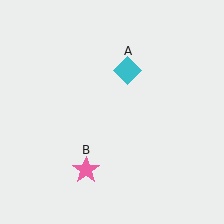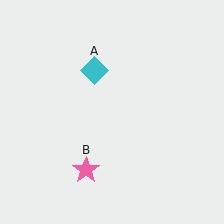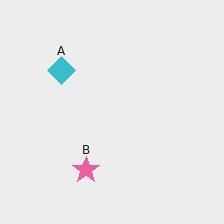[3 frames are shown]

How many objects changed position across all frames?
1 object changed position: cyan diamond (object A).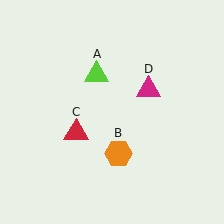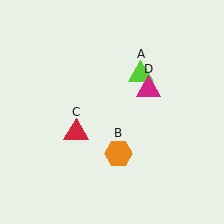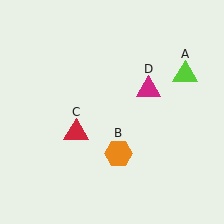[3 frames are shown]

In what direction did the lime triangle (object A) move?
The lime triangle (object A) moved right.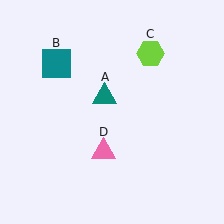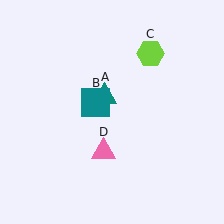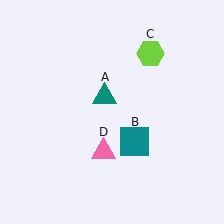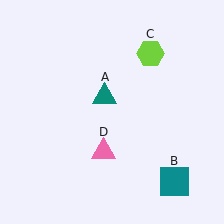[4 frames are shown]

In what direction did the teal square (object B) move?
The teal square (object B) moved down and to the right.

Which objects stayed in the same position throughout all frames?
Teal triangle (object A) and lime hexagon (object C) and pink triangle (object D) remained stationary.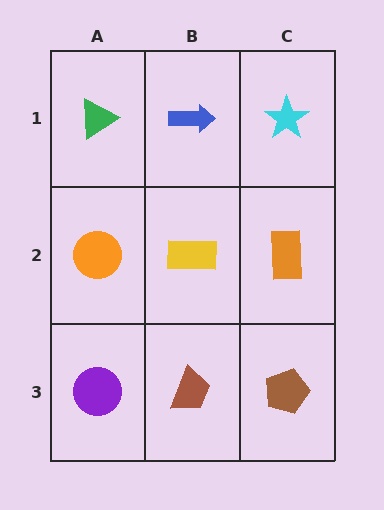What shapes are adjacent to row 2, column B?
A blue arrow (row 1, column B), a brown trapezoid (row 3, column B), an orange circle (row 2, column A), an orange rectangle (row 2, column C).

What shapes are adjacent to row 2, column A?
A green triangle (row 1, column A), a purple circle (row 3, column A), a yellow rectangle (row 2, column B).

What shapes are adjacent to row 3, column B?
A yellow rectangle (row 2, column B), a purple circle (row 3, column A), a brown pentagon (row 3, column C).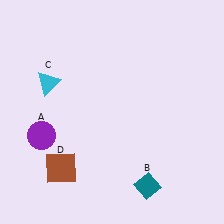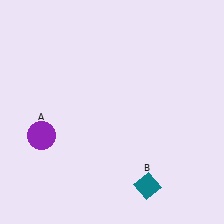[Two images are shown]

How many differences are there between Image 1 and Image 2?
There are 2 differences between the two images.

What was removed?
The brown square (D), the cyan triangle (C) were removed in Image 2.